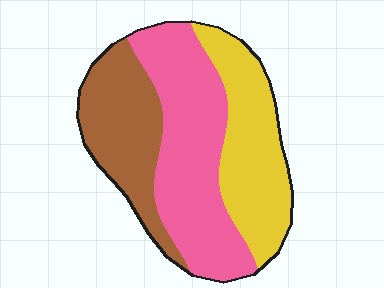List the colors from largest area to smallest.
From largest to smallest: pink, yellow, brown.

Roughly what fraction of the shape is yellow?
Yellow covers about 30% of the shape.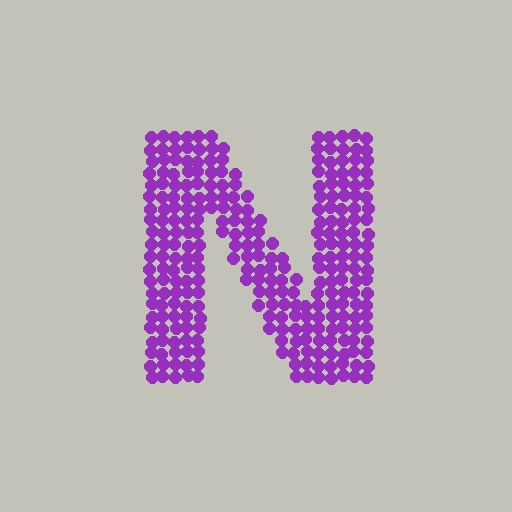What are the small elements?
The small elements are circles.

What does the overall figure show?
The overall figure shows the letter N.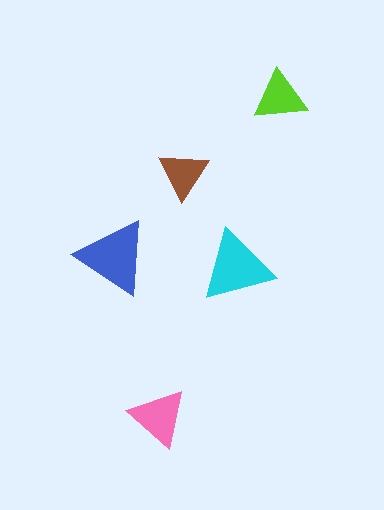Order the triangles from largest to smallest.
the blue one, the cyan one, the pink one, the lime one, the brown one.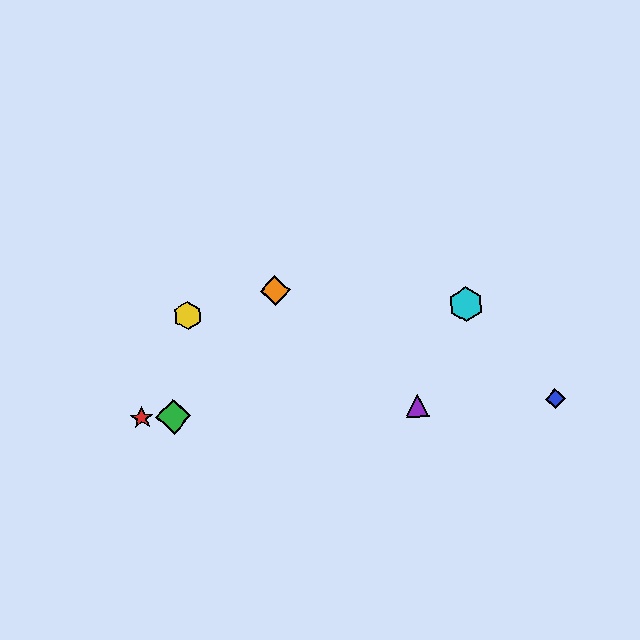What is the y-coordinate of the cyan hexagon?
The cyan hexagon is at y≈304.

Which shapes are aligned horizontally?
The red star, the blue diamond, the green diamond, the purple triangle are aligned horizontally.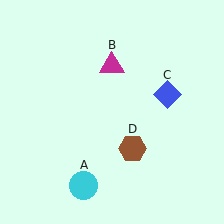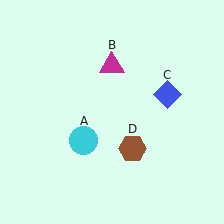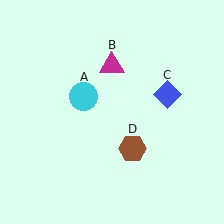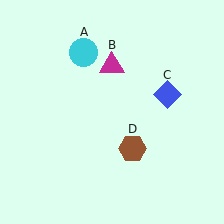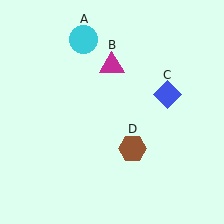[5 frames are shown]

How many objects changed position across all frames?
1 object changed position: cyan circle (object A).